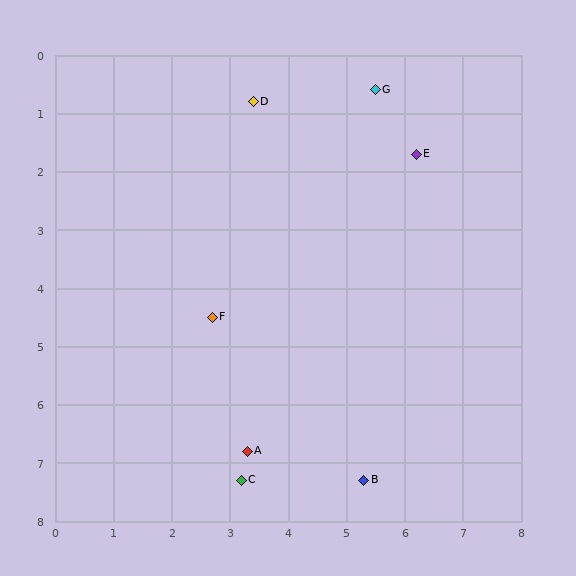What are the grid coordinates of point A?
Point A is at approximately (3.3, 6.8).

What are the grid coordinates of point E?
Point E is at approximately (6.2, 1.7).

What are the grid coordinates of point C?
Point C is at approximately (3.2, 7.3).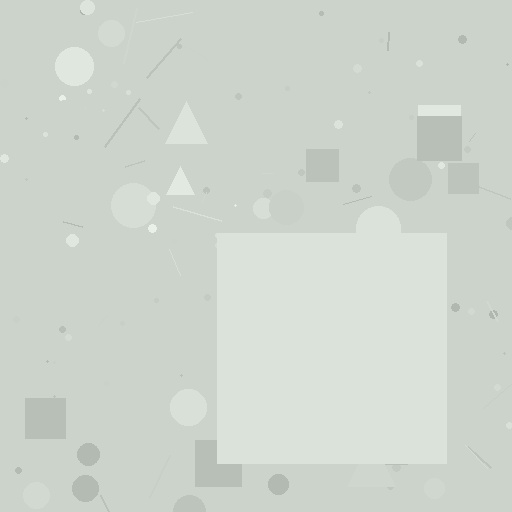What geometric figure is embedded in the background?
A square is embedded in the background.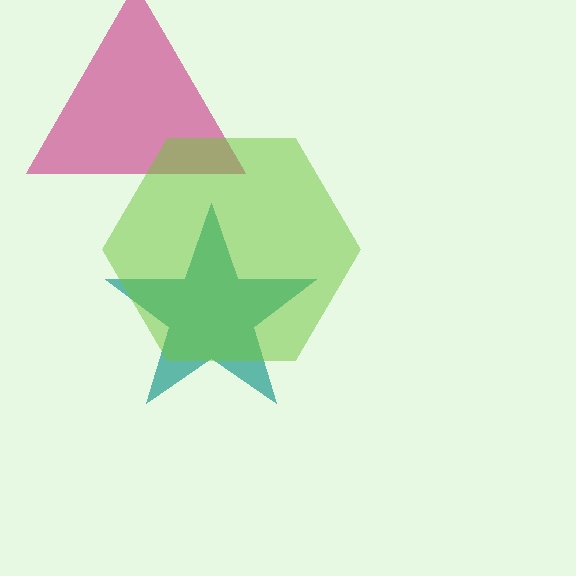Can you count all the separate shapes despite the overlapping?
Yes, there are 3 separate shapes.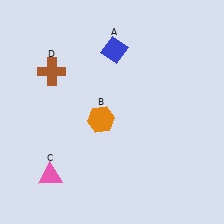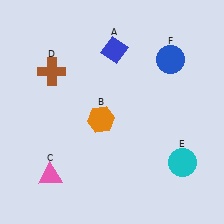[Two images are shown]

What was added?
A cyan circle (E), a blue circle (F) were added in Image 2.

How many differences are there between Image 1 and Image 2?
There are 2 differences between the two images.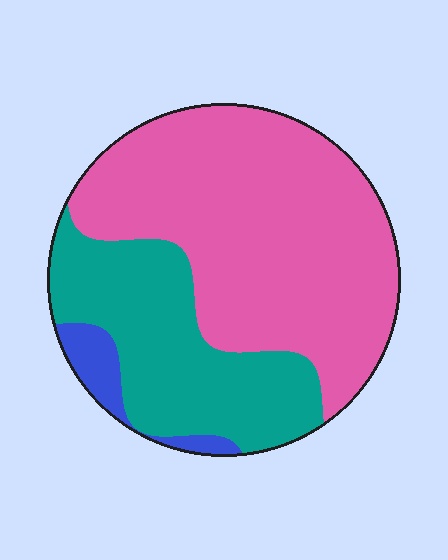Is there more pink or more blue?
Pink.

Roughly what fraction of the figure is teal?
Teal covers roughly 35% of the figure.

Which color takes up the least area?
Blue, at roughly 5%.